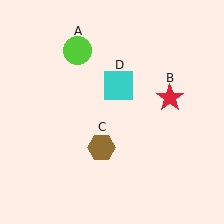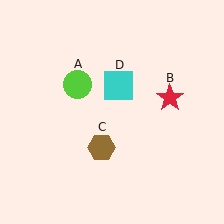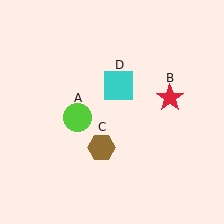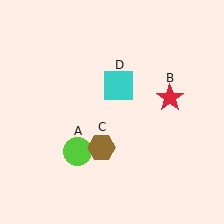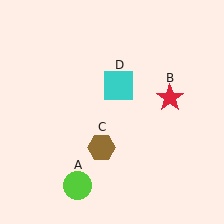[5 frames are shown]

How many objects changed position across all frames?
1 object changed position: lime circle (object A).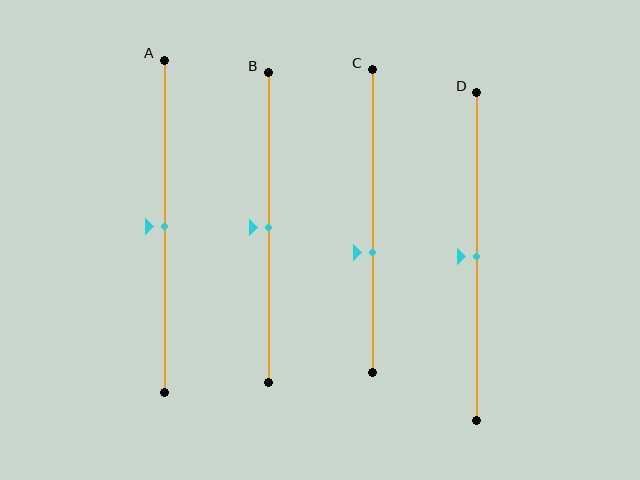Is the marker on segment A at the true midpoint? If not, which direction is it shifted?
Yes, the marker on segment A is at the true midpoint.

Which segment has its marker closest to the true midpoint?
Segment A has its marker closest to the true midpoint.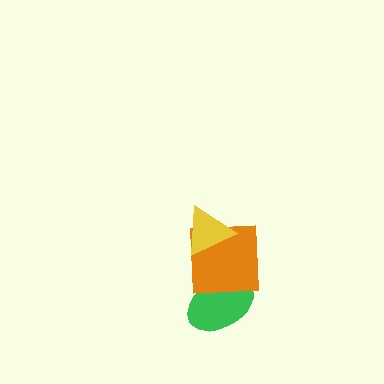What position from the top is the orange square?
The orange square is 2nd from the top.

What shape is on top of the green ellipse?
The orange square is on top of the green ellipse.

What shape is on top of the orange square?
The yellow triangle is on top of the orange square.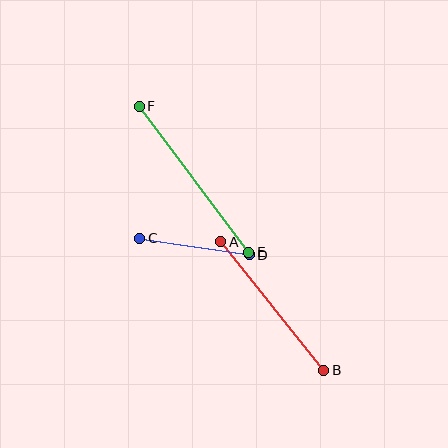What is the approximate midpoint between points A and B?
The midpoint is at approximately (272, 306) pixels.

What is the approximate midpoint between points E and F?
The midpoint is at approximately (194, 179) pixels.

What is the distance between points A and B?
The distance is approximately 164 pixels.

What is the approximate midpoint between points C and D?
The midpoint is at approximately (195, 246) pixels.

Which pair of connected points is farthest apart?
Points E and F are farthest apart.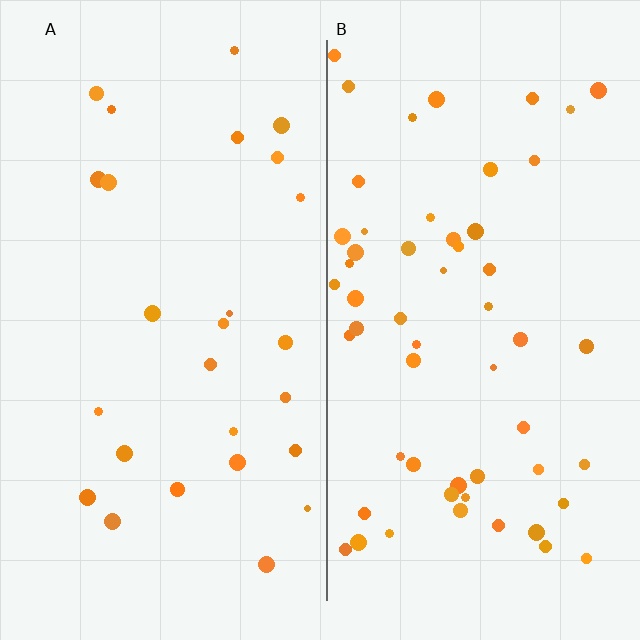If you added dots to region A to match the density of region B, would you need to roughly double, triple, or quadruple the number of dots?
Approximately double.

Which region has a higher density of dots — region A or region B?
B (the right).